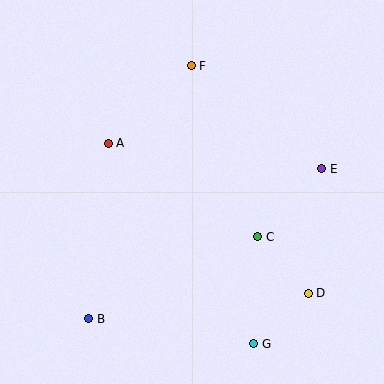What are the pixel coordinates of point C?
Point C is at (258, 237).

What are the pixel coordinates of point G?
Point G is at (254, 344).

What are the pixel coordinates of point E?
Point E is at (322, 169).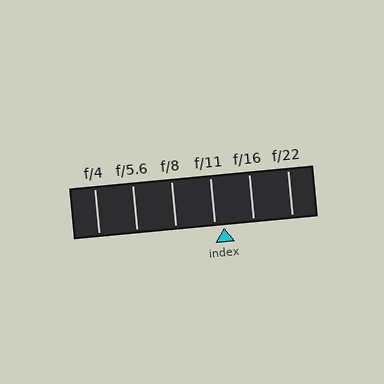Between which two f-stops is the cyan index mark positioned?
The index mark is between f/11 and f/16.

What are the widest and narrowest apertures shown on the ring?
The widest aperture shown is f/4 and the narrowest is f/22.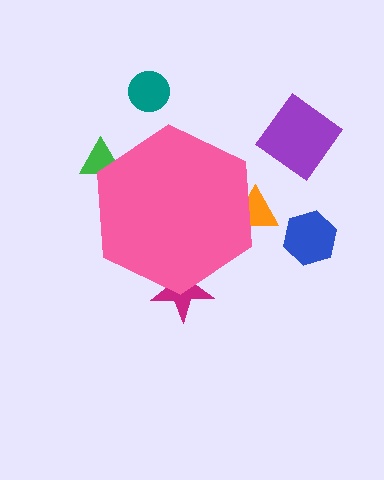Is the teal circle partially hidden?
No, the teal circle is fully visible.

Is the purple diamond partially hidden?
No, the purple diamond is fully visible.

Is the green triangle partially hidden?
Yes, the green triangle is partially hidden behind the pink hexagon.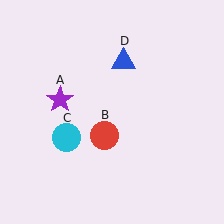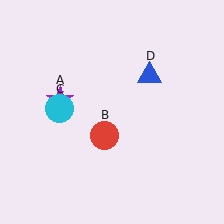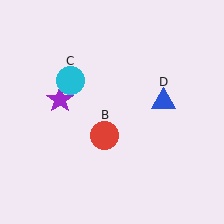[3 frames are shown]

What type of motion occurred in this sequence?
The cyan circle (object C), blue triangle (object D) rotated clockwise around the center of the scene.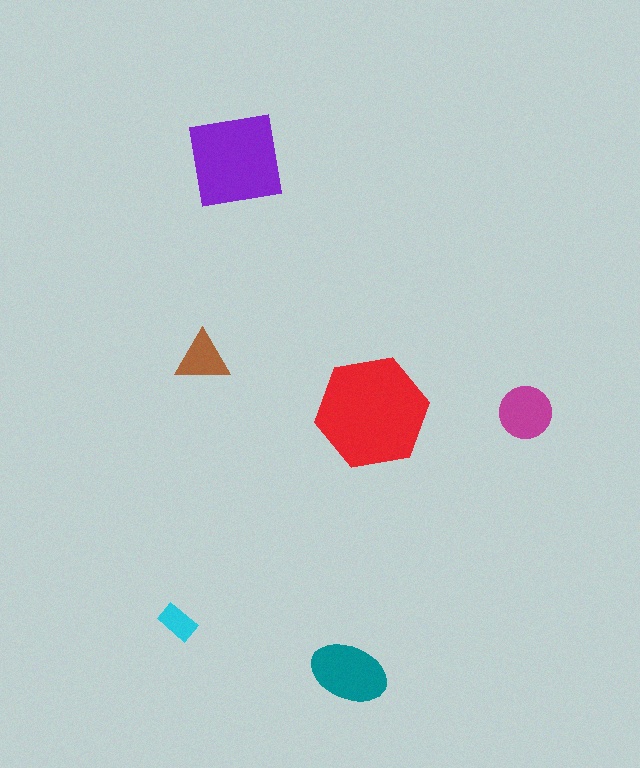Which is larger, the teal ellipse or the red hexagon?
The red hexagon.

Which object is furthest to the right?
The magenta circle is rightmost.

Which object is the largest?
The red hexagon.